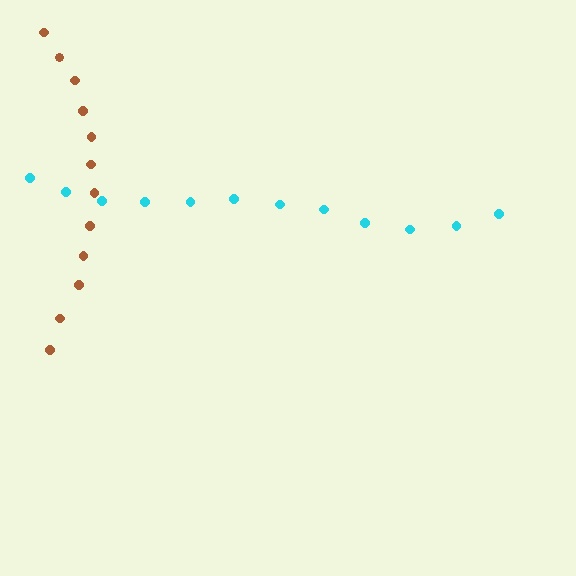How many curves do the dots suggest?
There are 2 distinct paths.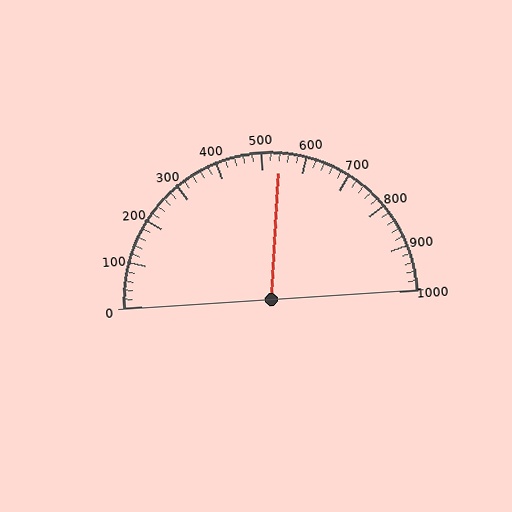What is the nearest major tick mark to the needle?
The nearest major tick mark is 500.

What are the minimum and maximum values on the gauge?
The gauge ranges from 0 to 1000.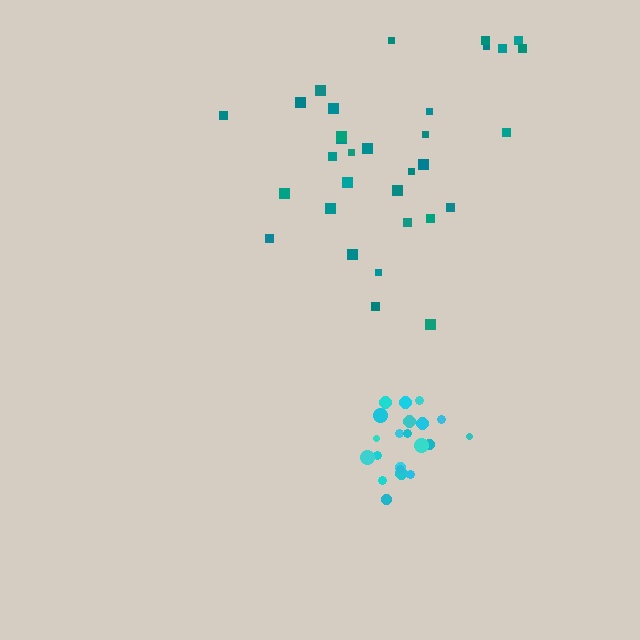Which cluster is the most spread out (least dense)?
Teal.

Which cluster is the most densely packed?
Cyan.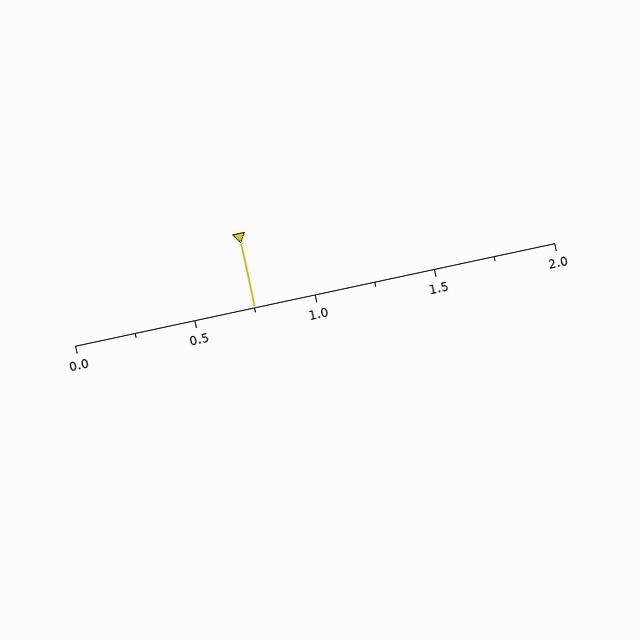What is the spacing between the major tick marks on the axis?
The major ticks are spaced 0.5 apart.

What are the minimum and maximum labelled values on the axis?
The axis runs from 0.0 to 2.0.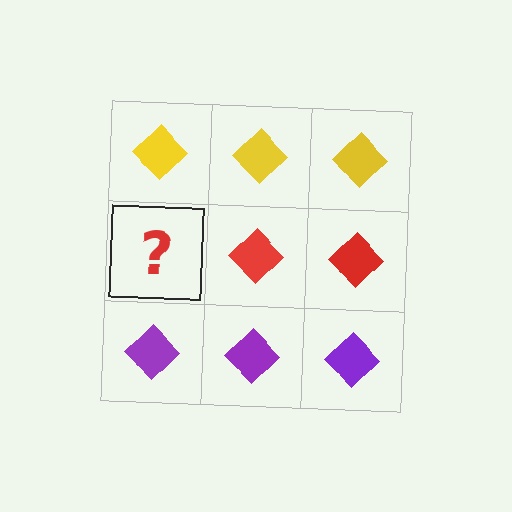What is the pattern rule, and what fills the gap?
The rule is that each row has a consistent color. The gap should be filled with a red diamond.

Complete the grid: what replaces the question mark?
The question mark should be replaced with a red diamond.